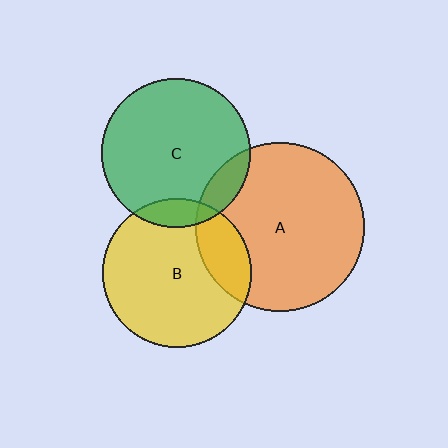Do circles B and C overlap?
Yes.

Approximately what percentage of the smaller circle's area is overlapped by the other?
Approximately 10%.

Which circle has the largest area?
Circle A (orange).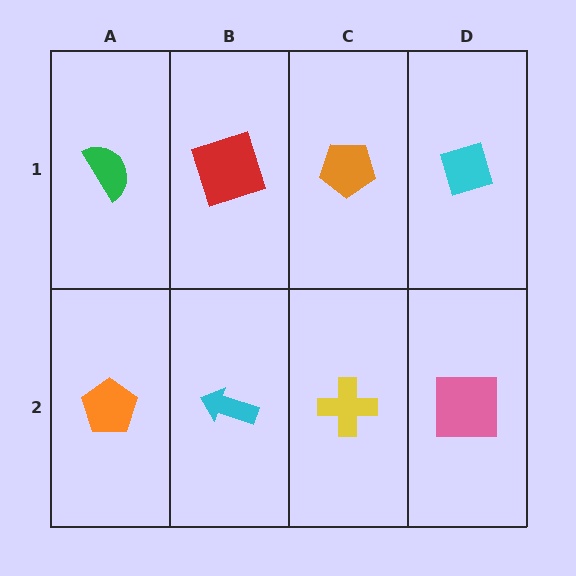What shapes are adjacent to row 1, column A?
An orange pentagon (row 2, column A), a red square (row 1, column B).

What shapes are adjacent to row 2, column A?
A green semicircle (row 1, column A), a cyan arrow (row 2, column B).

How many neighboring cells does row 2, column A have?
2.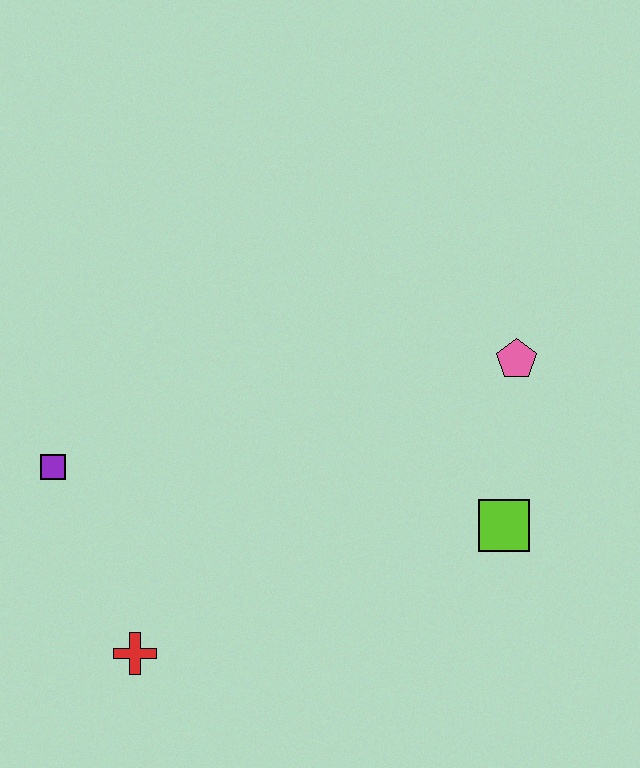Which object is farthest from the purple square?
The pink pentagon is farthest from the purple square.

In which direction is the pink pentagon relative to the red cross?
The pink pentagon is to the right of the red cross.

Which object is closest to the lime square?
The pink pentagon is closest to the lime square.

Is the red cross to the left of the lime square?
Yes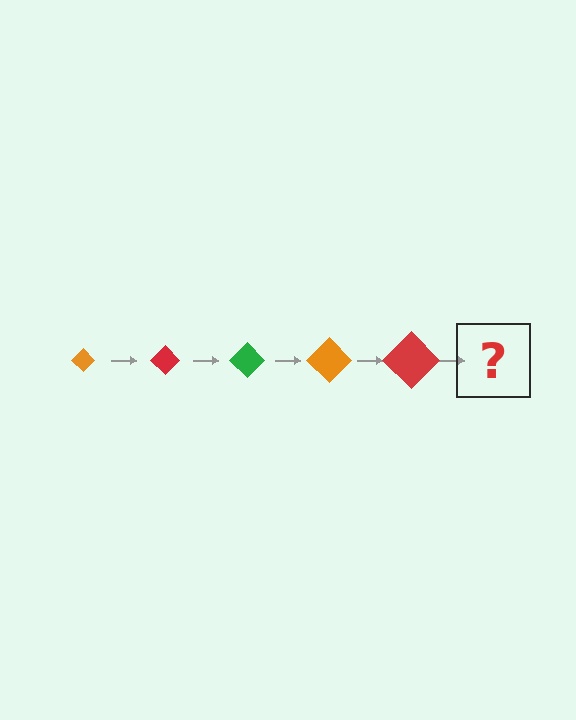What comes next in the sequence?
The next element should be a green diamond, larger than the previous one.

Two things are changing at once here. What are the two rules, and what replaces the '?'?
The two rules are that the diamond grows larger each step and the color cycles through orange, red, and green. The '?' should be a green diamond, larger than the previous one.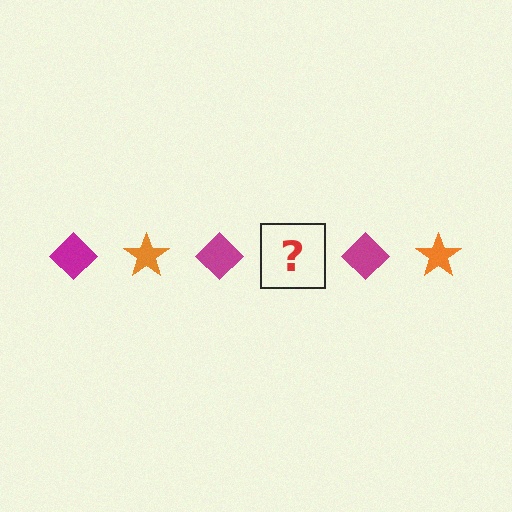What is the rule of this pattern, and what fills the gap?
The rule is that the pattern alternates between magenta diamond and orange star. The gap should be filled with an orange star.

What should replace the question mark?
The question mark should be replaced with an orange star.